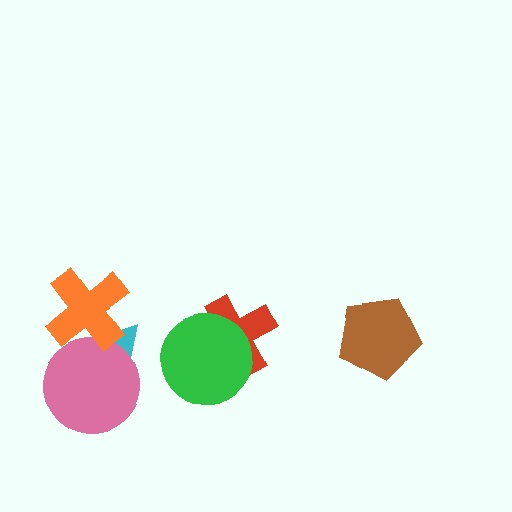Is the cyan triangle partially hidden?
Yes, it is partially covered by another shape.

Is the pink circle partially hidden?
Yes, it is partially covered by another shape.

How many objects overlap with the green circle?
1 object overlaps with the green circle.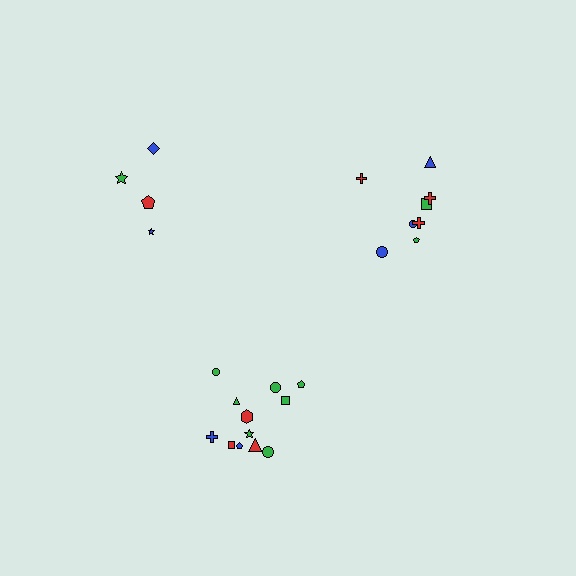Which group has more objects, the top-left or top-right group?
The top-right group.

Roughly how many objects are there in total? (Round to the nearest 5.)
Roughly 25 objects in total.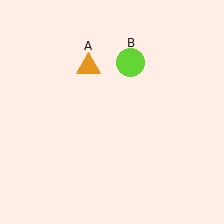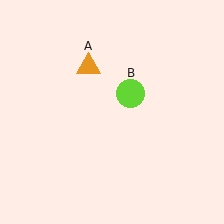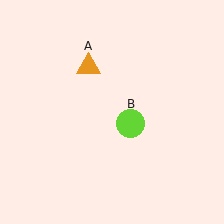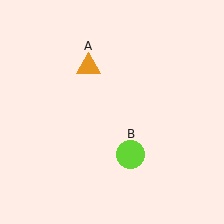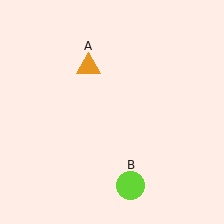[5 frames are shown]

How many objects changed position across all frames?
1 object changed position: lime circle (object B).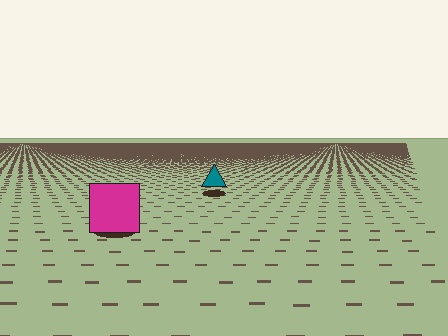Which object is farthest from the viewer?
The teal triangle is farthest from the viewer. It appears smaller and the ground texture around it is denser.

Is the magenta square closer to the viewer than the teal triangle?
Yes. The magenta square is closer — you can tell from the texture gradient: the ground texture is coarser near it.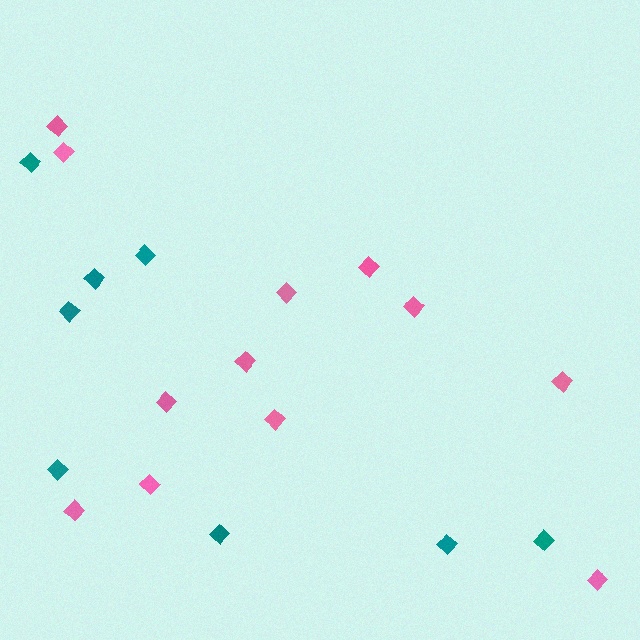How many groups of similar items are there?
There are 2 groups: one group of teal diamonds (8) and one group of pink diamonds (12).